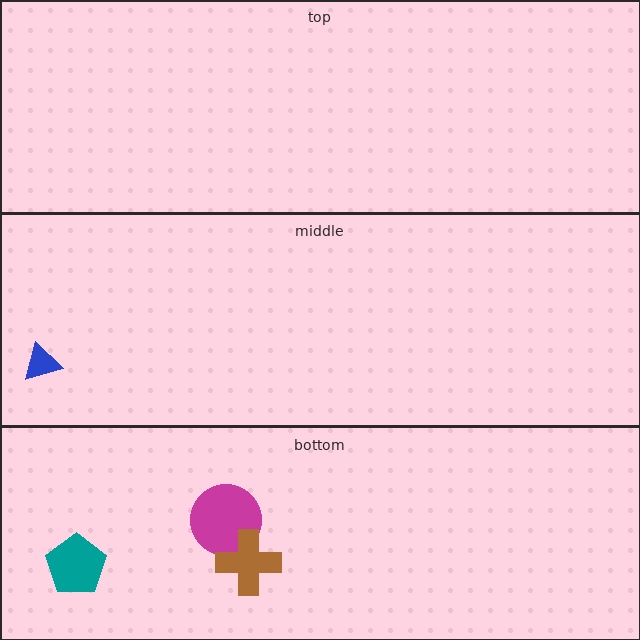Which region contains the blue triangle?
The middle region.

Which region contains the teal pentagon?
The bottom region.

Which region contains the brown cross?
The bottom region.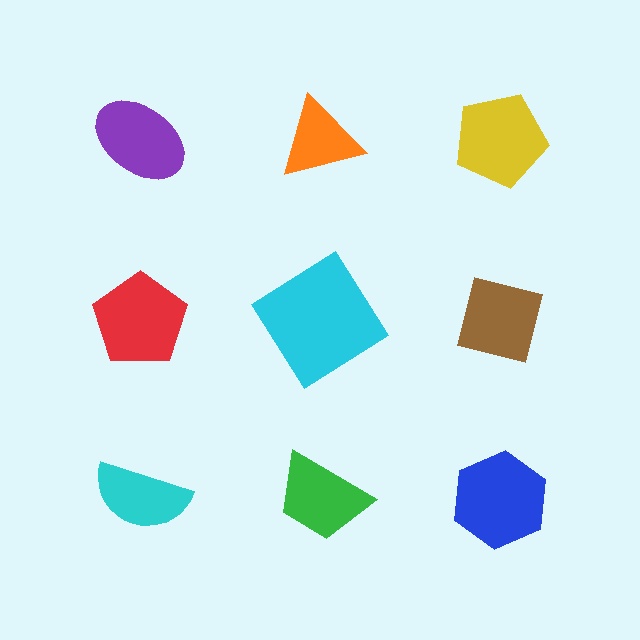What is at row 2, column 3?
A brown square.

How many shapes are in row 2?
3 shapes.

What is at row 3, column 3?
A blue hexagon.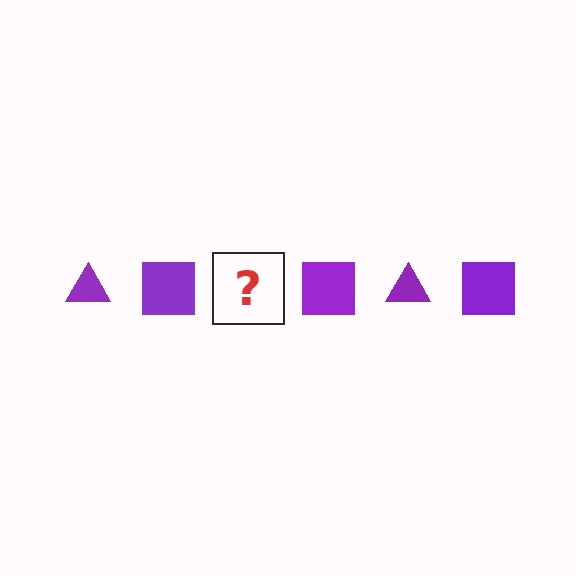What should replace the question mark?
The question mark should be replaced with a purple triangle.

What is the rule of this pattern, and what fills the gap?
The rule is that the pattern cycles through triangle, square shapes in purple. The gap should be filled with a purple triangle.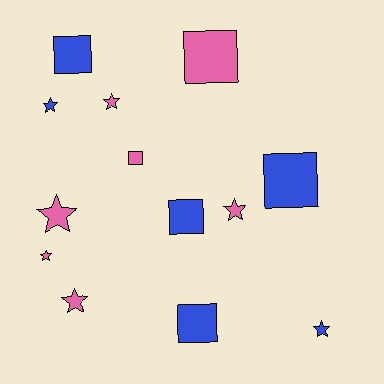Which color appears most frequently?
Pink, with 7 objects.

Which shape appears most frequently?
Star, with 7 objects.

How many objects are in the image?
There are 13 objects.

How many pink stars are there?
There are 5 pink stars.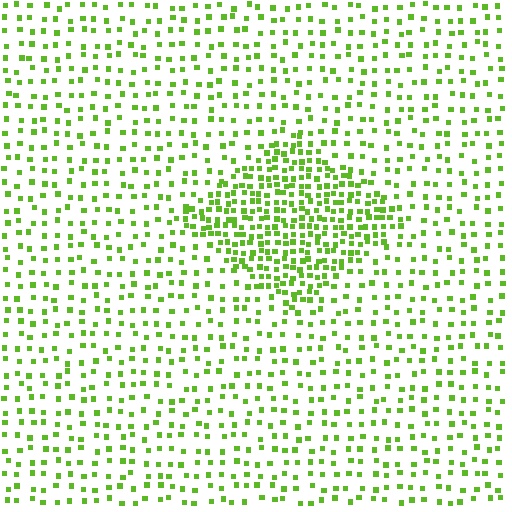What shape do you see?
I see a diamond.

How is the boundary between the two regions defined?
The boundary is defined by a change in element density (approximately 2.4x ratio). All elements are the same color, size, and shape.